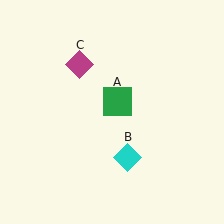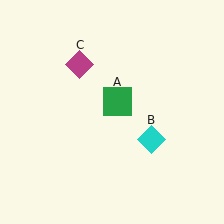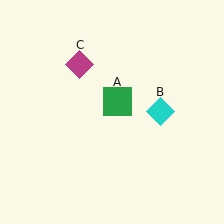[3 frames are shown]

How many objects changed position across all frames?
1 object changed position: cyan diamond (object B).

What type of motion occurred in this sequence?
The cyan diamond (object B) rotated counterclockwise around the center of the scene.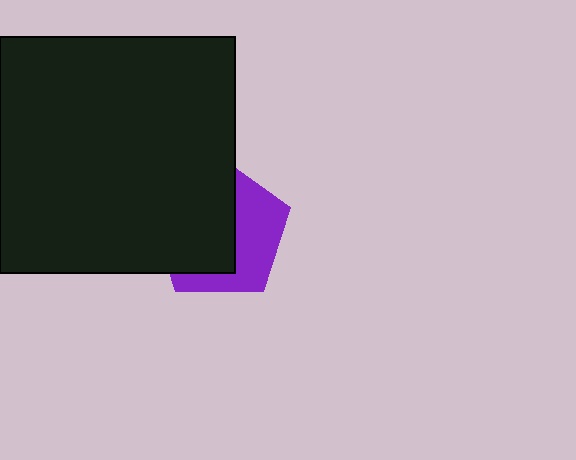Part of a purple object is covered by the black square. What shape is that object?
It is a pentagon.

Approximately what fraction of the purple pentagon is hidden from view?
Roughly 57% of the purple pentagon is hidden behind the black square.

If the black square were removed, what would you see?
You would see the complete purple pentagon.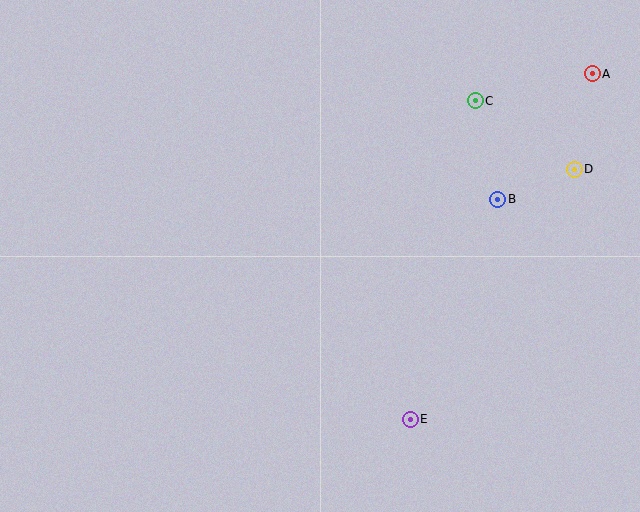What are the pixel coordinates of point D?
Point D is at (574, 169).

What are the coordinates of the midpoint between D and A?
The midpoint between D and A is at (583, 121).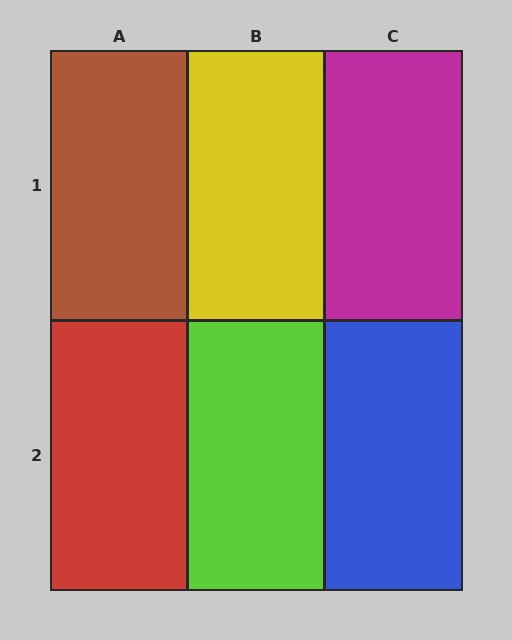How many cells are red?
1 cell is red.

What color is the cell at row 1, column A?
Brown.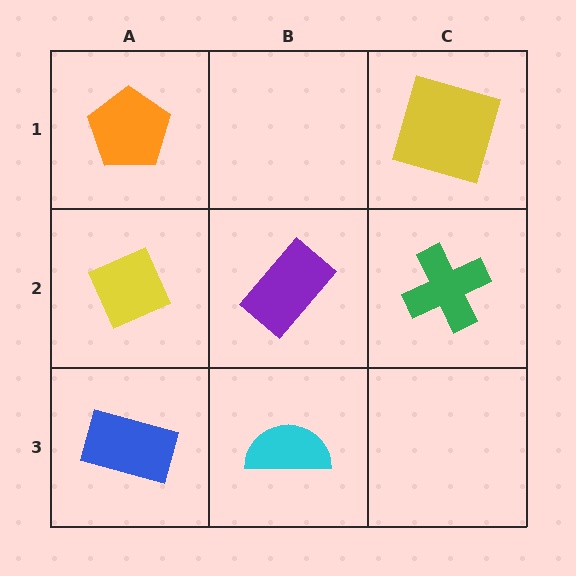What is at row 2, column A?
A yellow diamond.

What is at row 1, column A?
An orange pentagon.